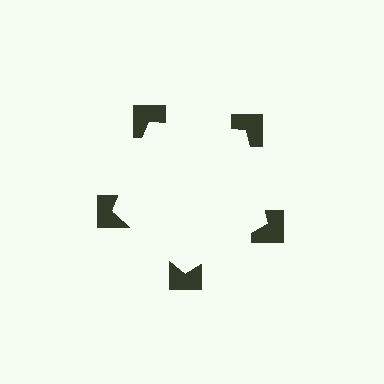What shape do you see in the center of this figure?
An illusory pentagon — its edges are inferred from the aligned wedge cuts in the notched squares, not physically drawn.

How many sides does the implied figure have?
5 sides.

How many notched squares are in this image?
There are 5 — one at each vertex of the illusory pentagon.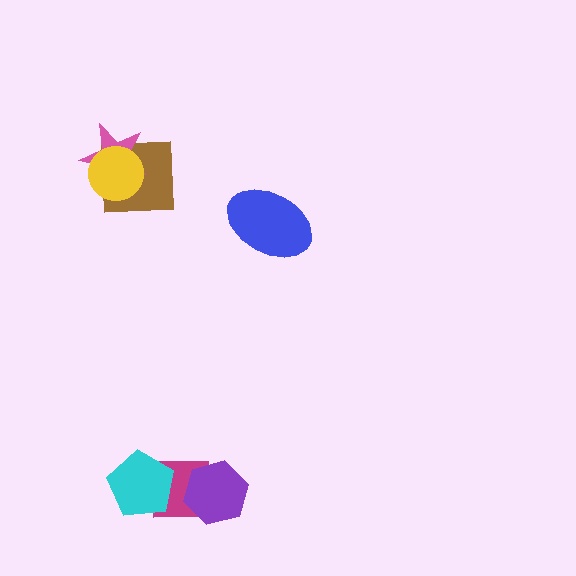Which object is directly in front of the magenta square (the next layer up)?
The cyan pentagon is directly in front of the magenta square.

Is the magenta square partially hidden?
Yes, it is partially covered by another shape.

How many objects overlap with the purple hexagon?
1 object overlaps with the purple hexagon.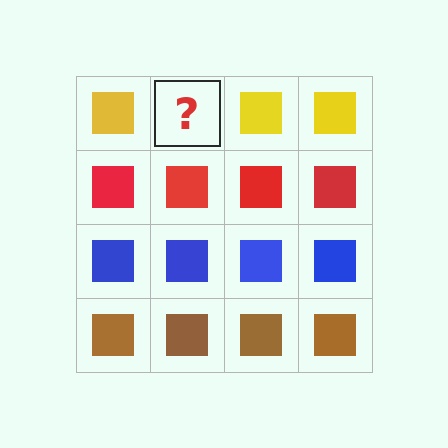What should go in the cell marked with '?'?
The missing cell should contain a yellow square.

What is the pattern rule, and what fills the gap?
The rule is that each row has a consistent color. The gap should be filled with a yellow square.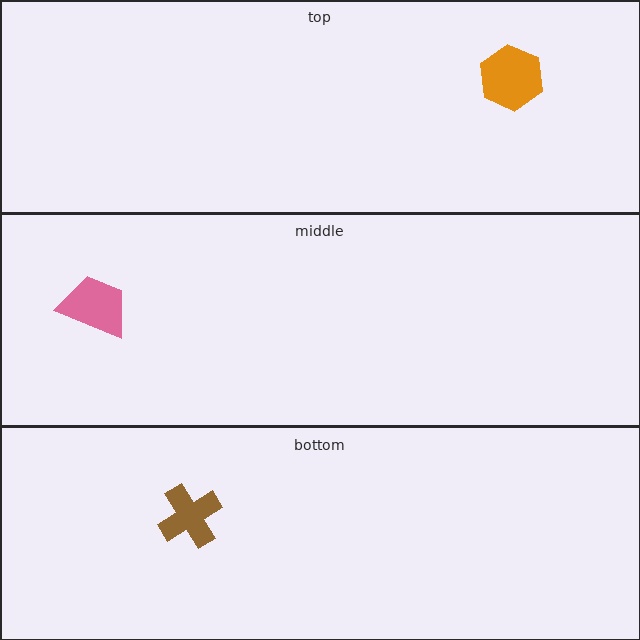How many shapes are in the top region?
1.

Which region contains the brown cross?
The bottom region.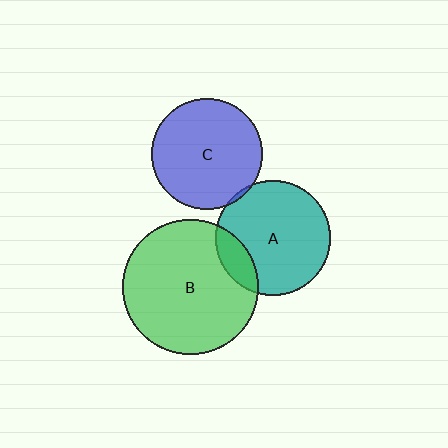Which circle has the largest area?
Circle B (green).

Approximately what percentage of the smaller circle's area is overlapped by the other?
Approximately 5%.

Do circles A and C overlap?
Yes.